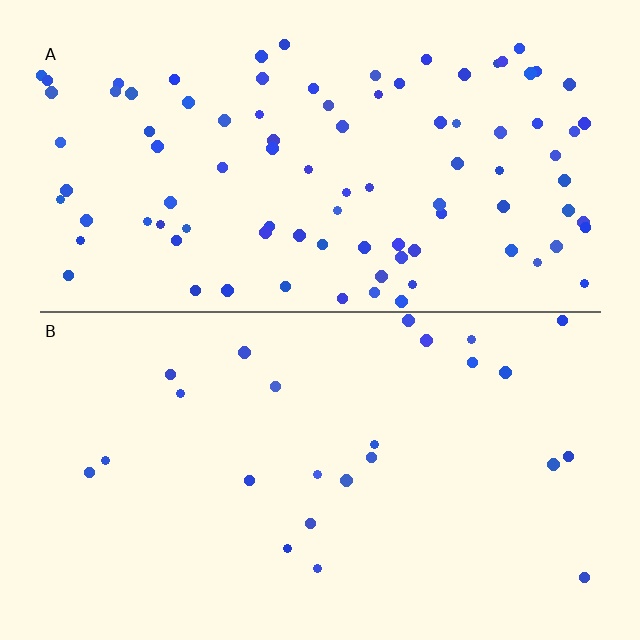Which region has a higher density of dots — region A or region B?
A (the top).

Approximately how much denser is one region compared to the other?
Approximately 3.8× — region A over region B.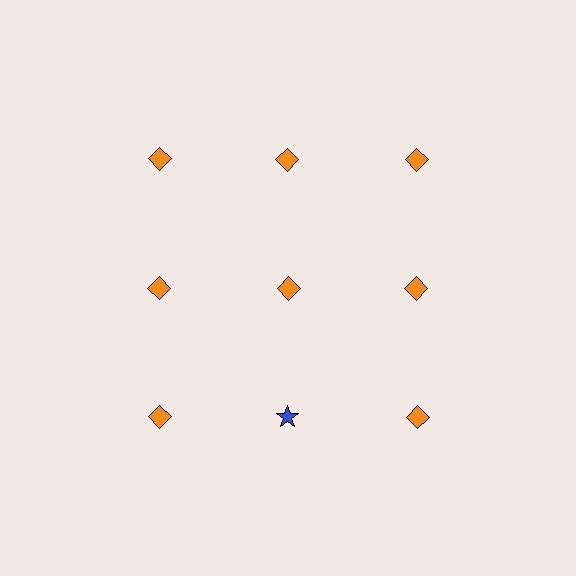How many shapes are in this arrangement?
There are 9 shapes arranged in a grid pattern.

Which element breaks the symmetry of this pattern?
The blue star in the third row, second from left column breaks the symmetry. All other shapes are orange diamonds.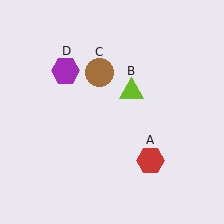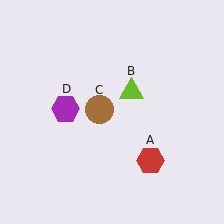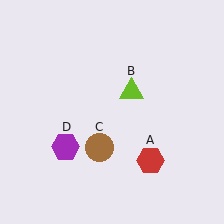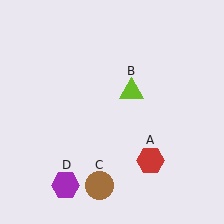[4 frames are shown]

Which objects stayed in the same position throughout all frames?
Red hexagon (object A) and lime triangle (object B) remained stationary.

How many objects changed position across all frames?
2 objects changed position: brown circle (object C), purple hexagon (object D).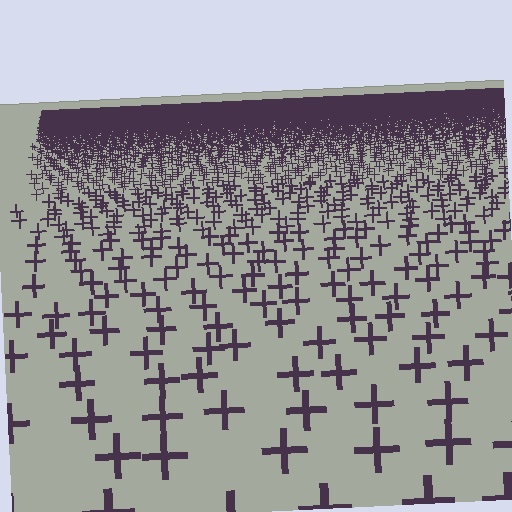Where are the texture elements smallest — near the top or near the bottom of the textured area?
Near the top.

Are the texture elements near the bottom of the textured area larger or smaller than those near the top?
Larger. Near the bottom, elements are closer to the viewer and appear at a bigger on-screen size.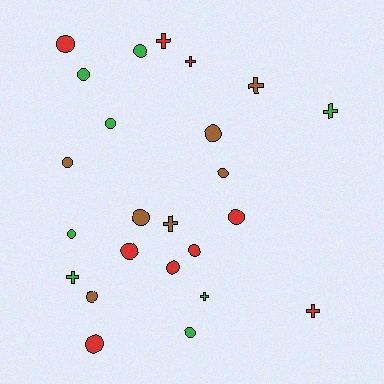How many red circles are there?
There are 6 red circles.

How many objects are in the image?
There are 24 objects.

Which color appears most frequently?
Red, with 9 objects.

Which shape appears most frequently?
Circle, with 16 objects.